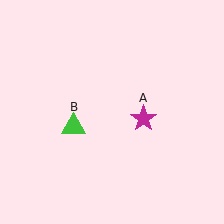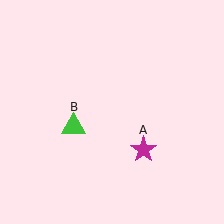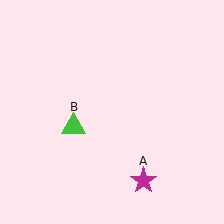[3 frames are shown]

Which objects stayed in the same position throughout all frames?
Green triangle (object B) remained stationary.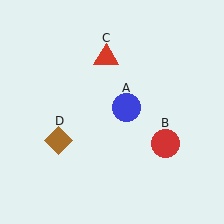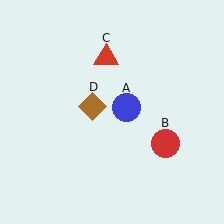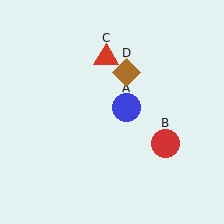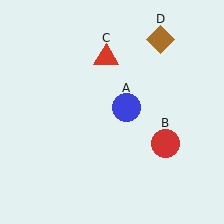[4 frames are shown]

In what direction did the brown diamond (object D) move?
The brown diamond (object D) moved up and to the right.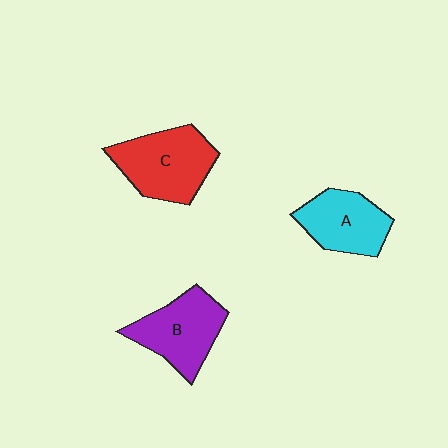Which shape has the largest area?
Shape C (red).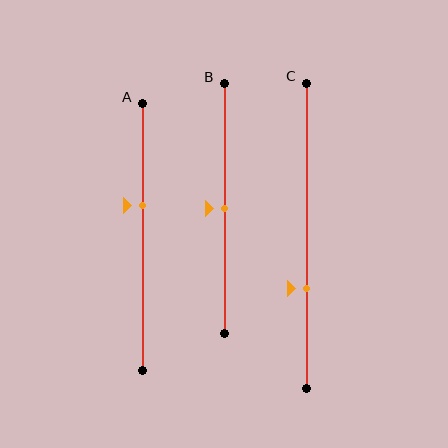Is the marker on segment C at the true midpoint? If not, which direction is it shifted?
No, the marker on segment C is shifted downward by about 17% of the segment length.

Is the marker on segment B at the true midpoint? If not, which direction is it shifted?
Yes, the marker on segment B is at the true midpoint.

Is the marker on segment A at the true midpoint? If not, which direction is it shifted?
No, the marker on segment A is shifted upward by about 12% of the segment length.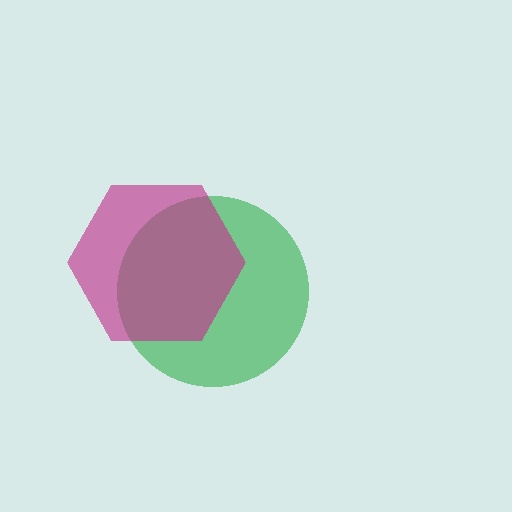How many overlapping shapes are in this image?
There are 2 overlapping shapes in the image.